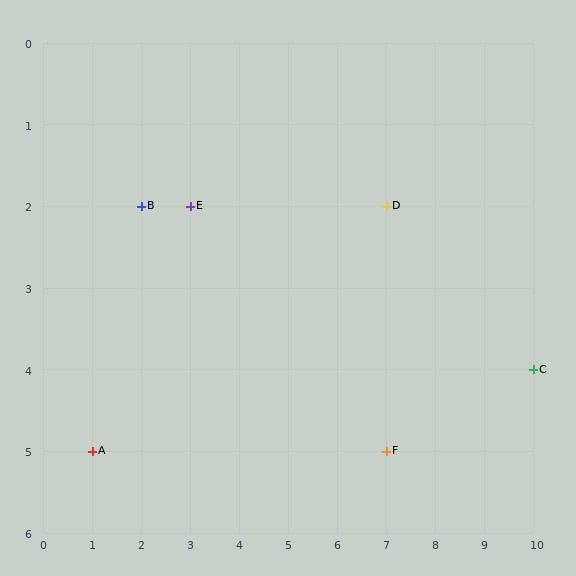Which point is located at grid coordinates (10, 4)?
Point C is at (10, 4).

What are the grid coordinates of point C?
Point C is at grid coordinates (10, 4).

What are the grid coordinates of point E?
Point E is at grid coordinates (3, 2).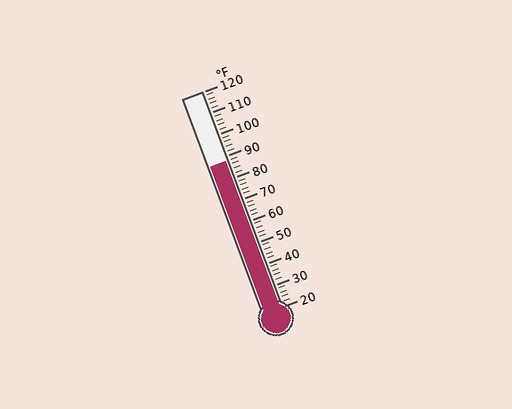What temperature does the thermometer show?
The thermometer shows approximately 88°F.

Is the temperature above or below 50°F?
The temperature is above 50°F.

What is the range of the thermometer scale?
The thermometer scale ranges from 20°F to 120°F.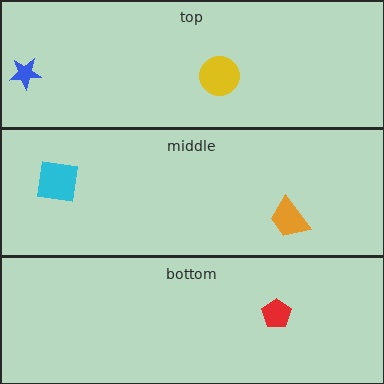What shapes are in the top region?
The blue star, the yellow circle.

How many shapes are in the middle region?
2.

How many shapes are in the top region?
2.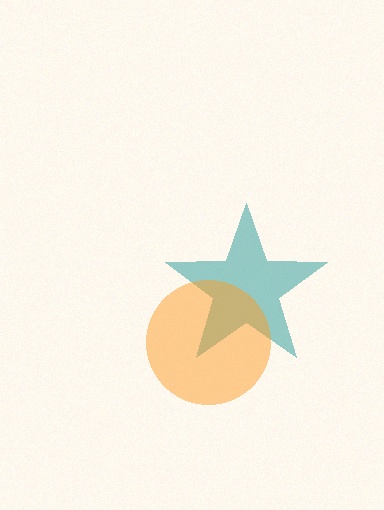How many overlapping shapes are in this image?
There are 2 overlapping shapes in the image.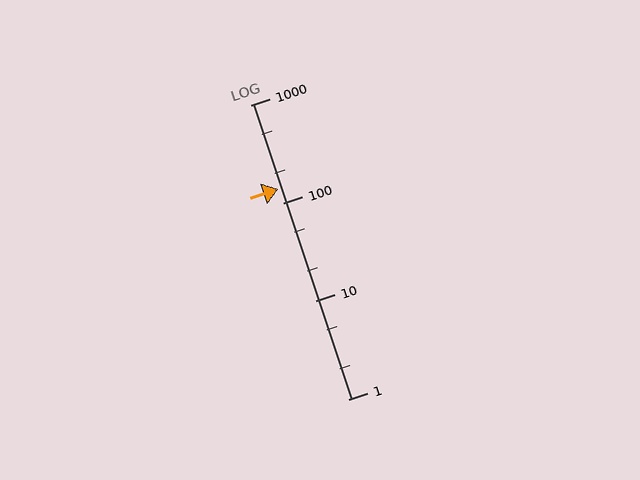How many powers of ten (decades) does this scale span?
The scale spans 3 decades, from 1 to 1000.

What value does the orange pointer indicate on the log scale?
The pointer indicates approximately 140.